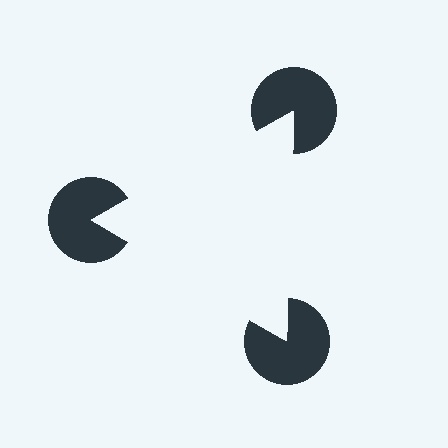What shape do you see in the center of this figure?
An illusory triangle — its edges are inferred from the aligned wedge cuts in the pac-man discs, not physically drawn.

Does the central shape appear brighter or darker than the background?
It typically appears slightly brighter than the background, even though no actual brightness change is drawn.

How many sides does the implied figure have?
3 sides.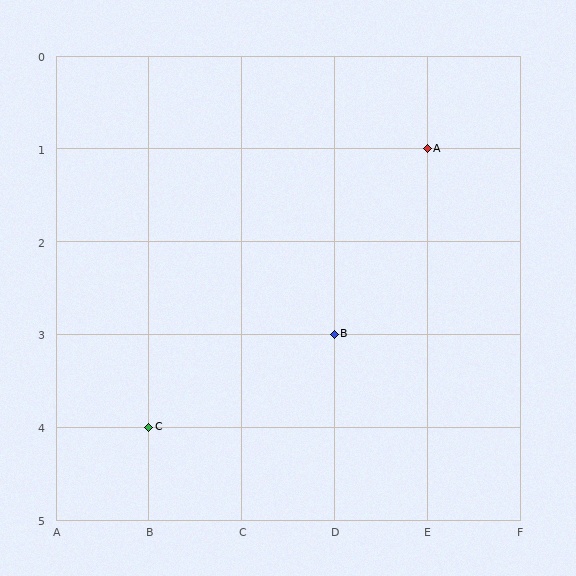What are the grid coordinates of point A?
Point A is at grid coordinates (E, 1).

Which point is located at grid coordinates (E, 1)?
Point A is at (E, 1).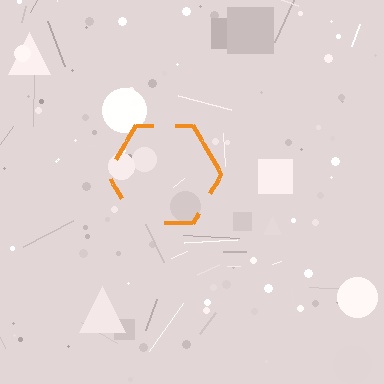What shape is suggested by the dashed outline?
The dashed outline suggests a hexagon.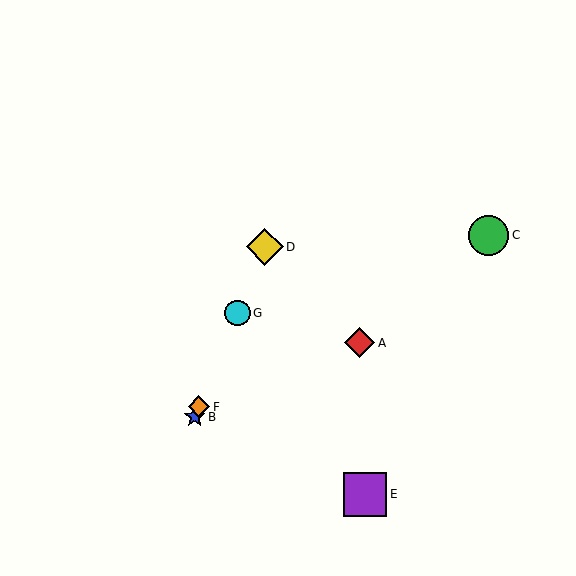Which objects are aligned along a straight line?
Objects B, D, F, G are aligned along a straight line.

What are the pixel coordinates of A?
Object A is at (360, 343).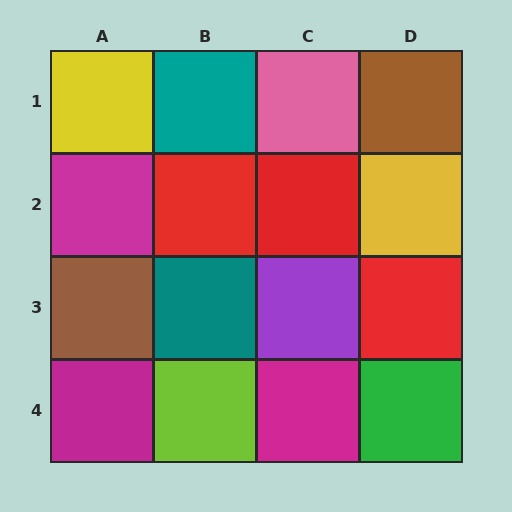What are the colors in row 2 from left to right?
Magenta, red, red, yellow.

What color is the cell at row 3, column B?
Teal.